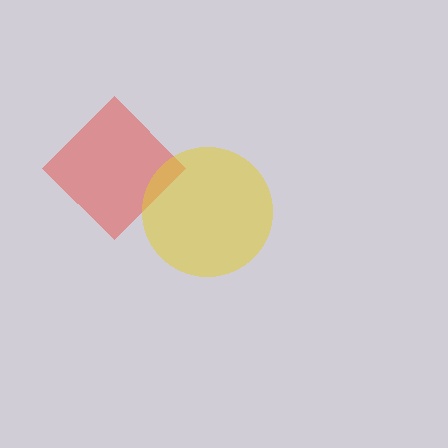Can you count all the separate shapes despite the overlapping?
Yes, there are 2 separate shapes.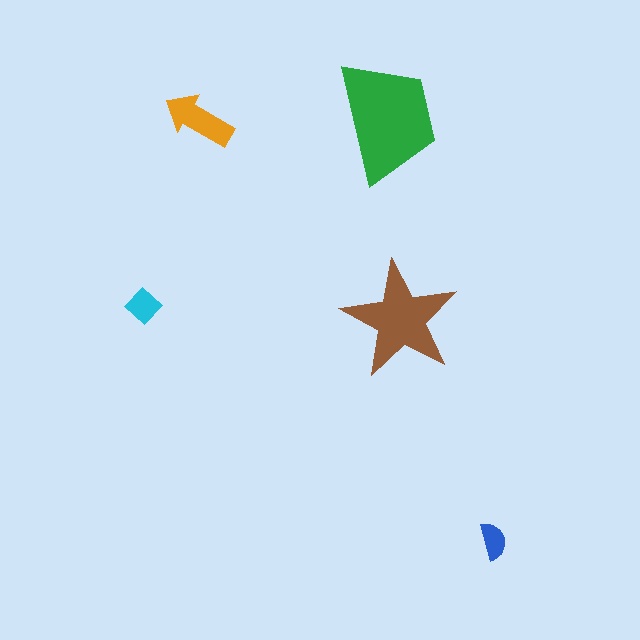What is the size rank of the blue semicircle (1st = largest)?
5th.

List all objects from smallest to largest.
The blue semicircle, the cyan diamond, the orange arrow, the brown star, the green trapezoid.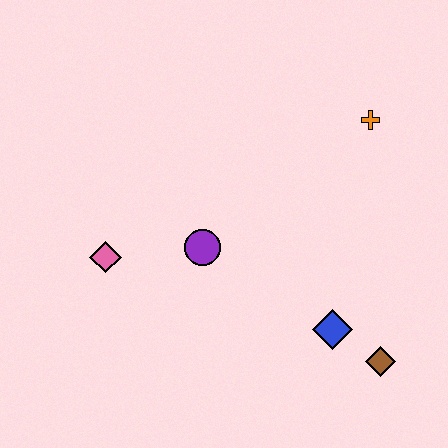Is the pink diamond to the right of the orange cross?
No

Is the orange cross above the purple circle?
Yes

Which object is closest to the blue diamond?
The brown diamond is closest to the blue diamond.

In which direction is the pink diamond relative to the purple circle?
The pink diamond is to the left of the purple circle.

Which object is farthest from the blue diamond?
The pink diamond is farthest from the blue diamond.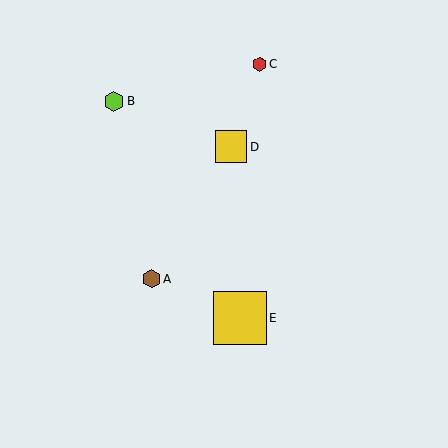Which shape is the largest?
The yellow square (labeled E) is the largest.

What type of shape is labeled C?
Shape C is a red hexagon.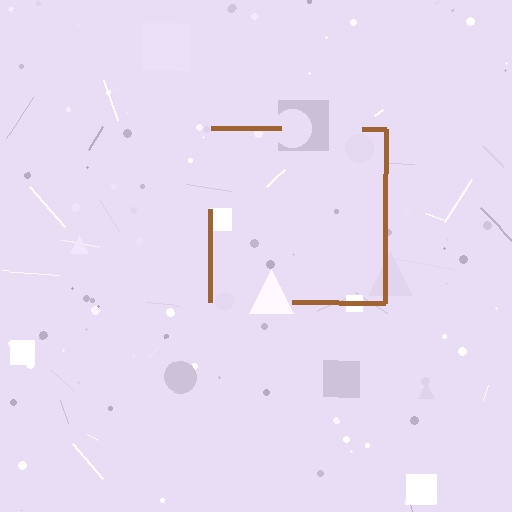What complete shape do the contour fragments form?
The contour fragments form a square.